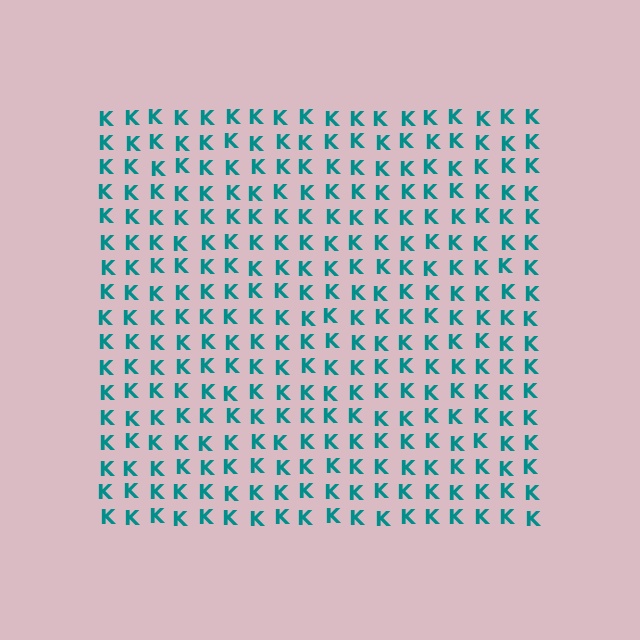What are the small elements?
The small elements are letter K's.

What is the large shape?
The large shape is a square.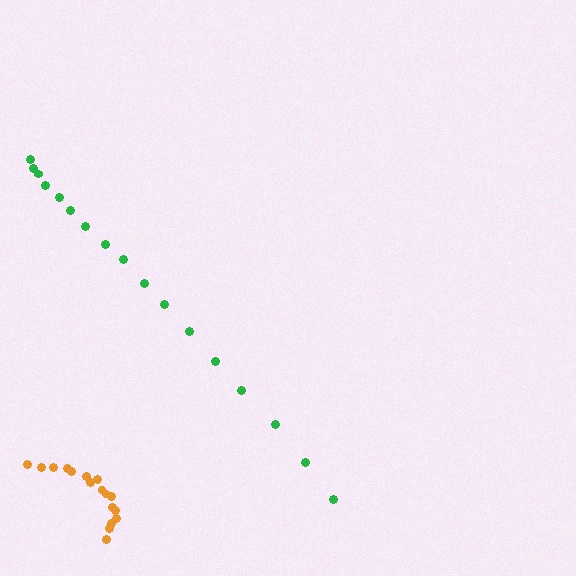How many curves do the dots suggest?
There are 2 distinct paths.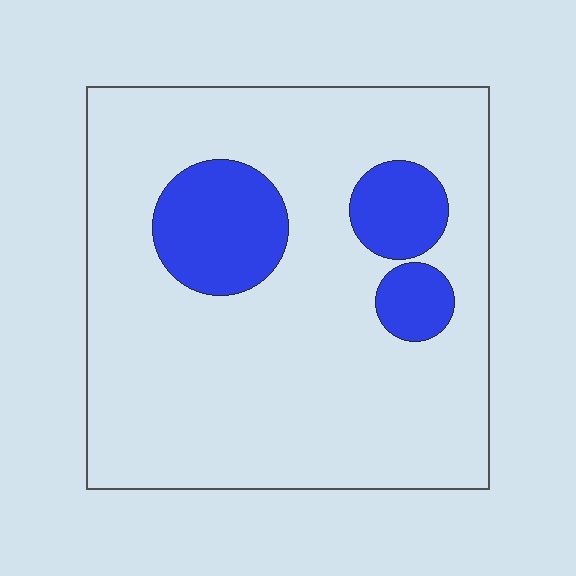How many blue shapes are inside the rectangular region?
3.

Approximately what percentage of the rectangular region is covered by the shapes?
Approximately 15%.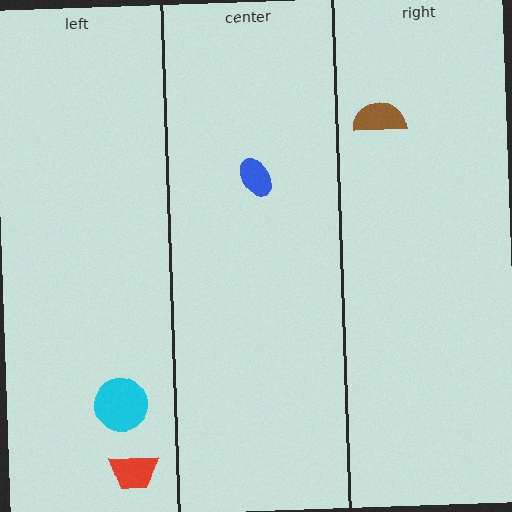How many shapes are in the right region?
1.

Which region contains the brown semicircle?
The right region.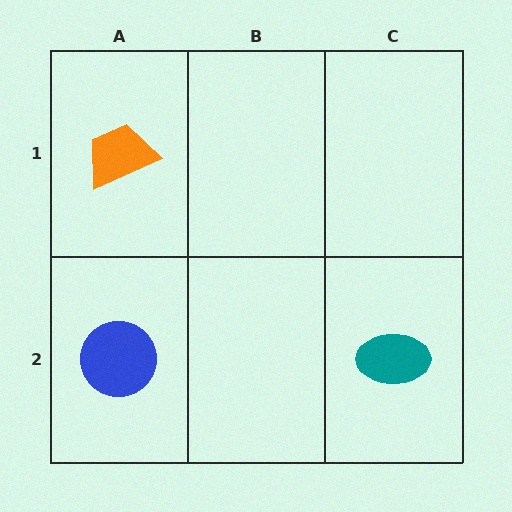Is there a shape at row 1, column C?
No, that cell is empty.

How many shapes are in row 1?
1 shape.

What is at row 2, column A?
A blue circle.